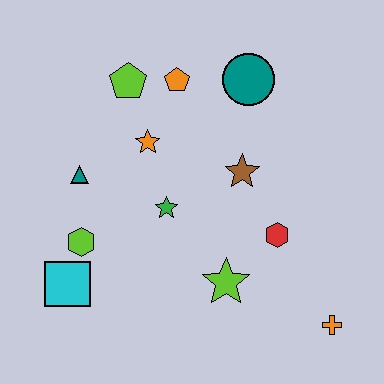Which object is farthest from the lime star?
The lime pentagon is farthest from the lime star.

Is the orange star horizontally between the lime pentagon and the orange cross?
Yes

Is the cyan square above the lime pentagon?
No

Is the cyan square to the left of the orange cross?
Yes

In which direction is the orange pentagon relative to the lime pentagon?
The orange pentagon is to the right of the lime pentagon.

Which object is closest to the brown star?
The red hexagon is closest to the brown star.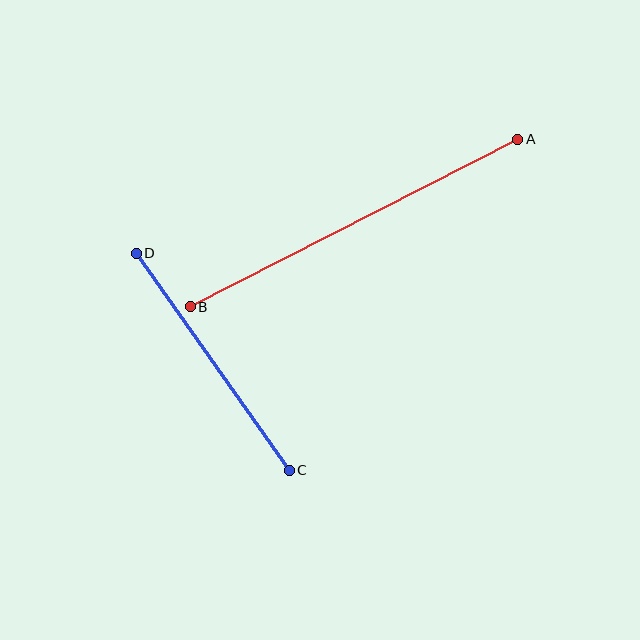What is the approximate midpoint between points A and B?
The midpoint is at approximately (354, 223) pixels.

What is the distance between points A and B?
The distance is approximately 368 pixels.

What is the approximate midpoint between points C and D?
The midpoint is at approximately (213, 362) pixels.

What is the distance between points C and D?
The distance is approximately 265 pixels.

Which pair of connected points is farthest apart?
Points A and B are farthest apart.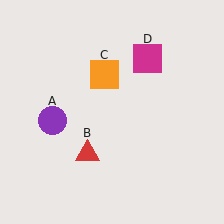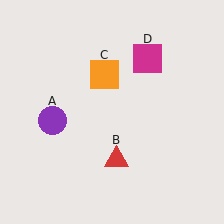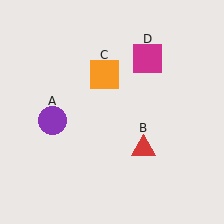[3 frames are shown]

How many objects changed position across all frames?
1 object changed position: red triangle (object B).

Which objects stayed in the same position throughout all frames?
Purple circle (object A) and orange square (object C) and magenta square (object D) remained stationary.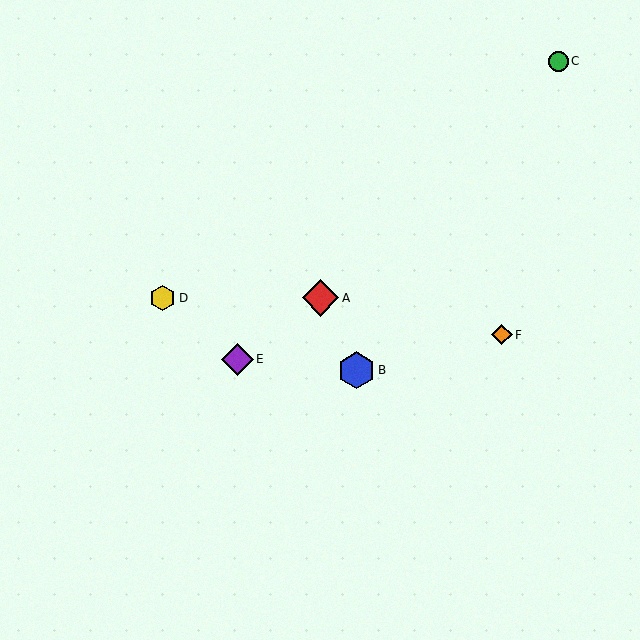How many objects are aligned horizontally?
2 objects (A, D) are aligned horizontally.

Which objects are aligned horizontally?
Objects A, D are aligned horizontally.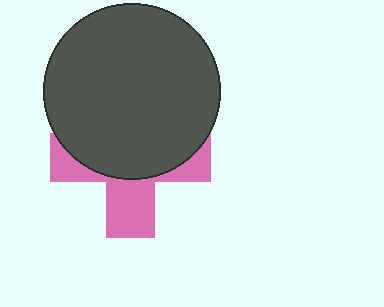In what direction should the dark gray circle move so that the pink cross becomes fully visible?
The dark gray circle should move up. That is the shortest direction to clear the overlap and leave the pink cross fully visible.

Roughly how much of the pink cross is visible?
A small part of it is visible (roughly 40%).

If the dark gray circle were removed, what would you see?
You would see the complete pink cross.